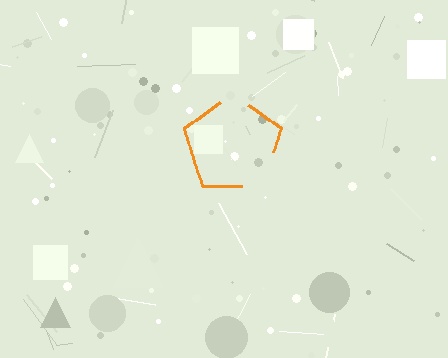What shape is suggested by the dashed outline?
The dashed outline suggests a pentagon.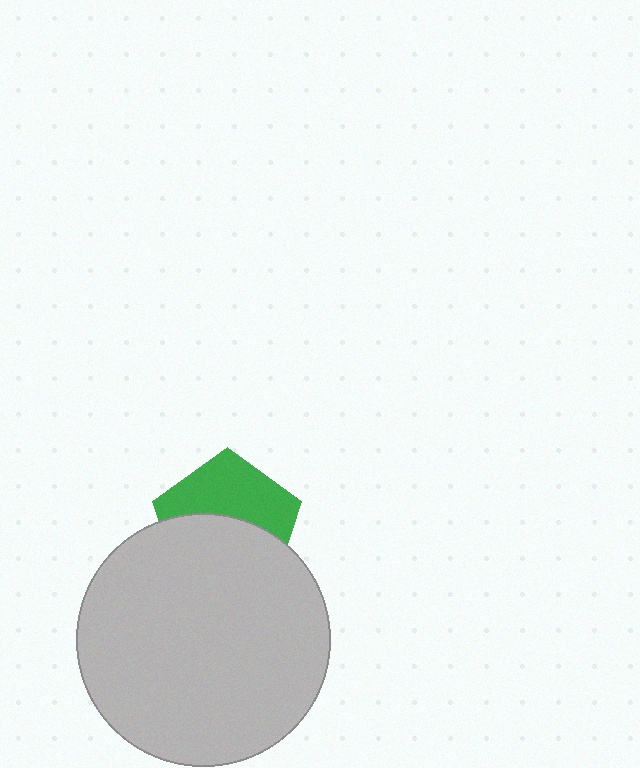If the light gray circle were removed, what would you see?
You would see the complete green pentagon.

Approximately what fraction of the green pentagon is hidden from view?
Roughly 53% of the green pentagon is hidden behind the light gray circle.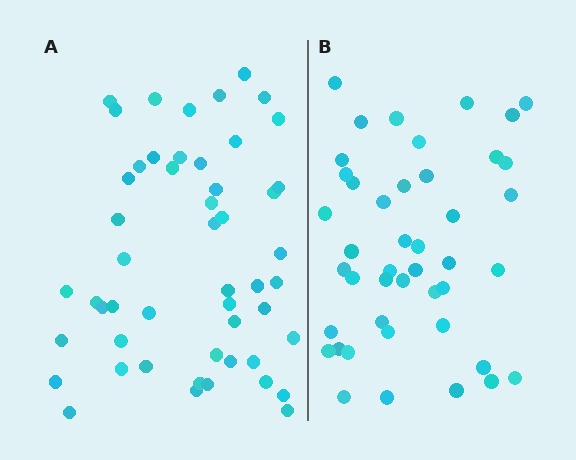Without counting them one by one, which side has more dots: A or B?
Region A (the left region) has more dots.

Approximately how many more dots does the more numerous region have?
Region A has roughly 8 or so more dots than region B.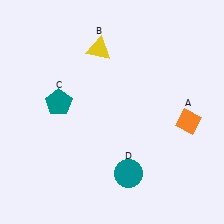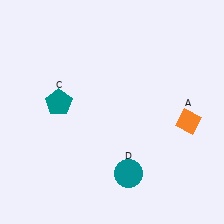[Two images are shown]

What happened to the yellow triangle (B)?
The yellow triangle (B) was removed in Image 2. It was in the top-left area of Image 1.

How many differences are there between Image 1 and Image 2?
There is 1 difference between the two images.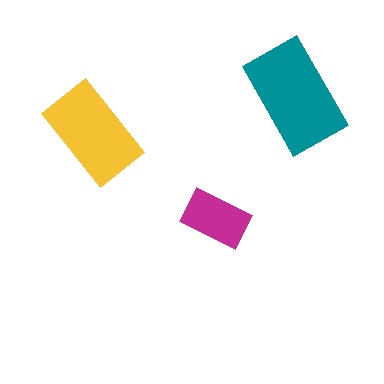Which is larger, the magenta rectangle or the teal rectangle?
The teal one.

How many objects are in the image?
There are 3 objects in the image.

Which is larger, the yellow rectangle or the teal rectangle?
The teal one.